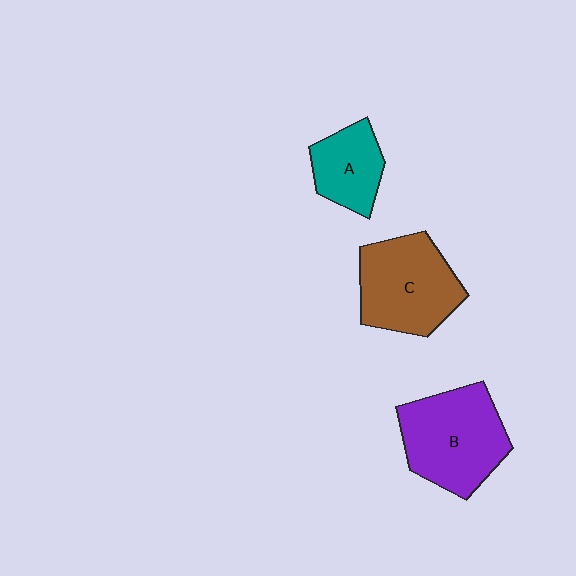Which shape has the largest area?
Shape B (purple).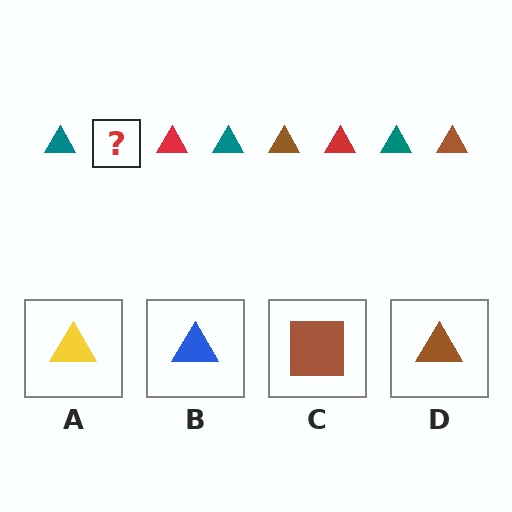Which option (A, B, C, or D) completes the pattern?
D.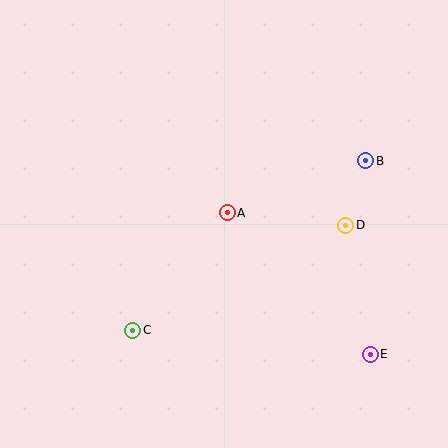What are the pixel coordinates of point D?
Point D is at (346, 225).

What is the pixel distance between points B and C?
The distance between B and C is 288 pixels.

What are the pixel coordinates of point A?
Point A is at (227, 213).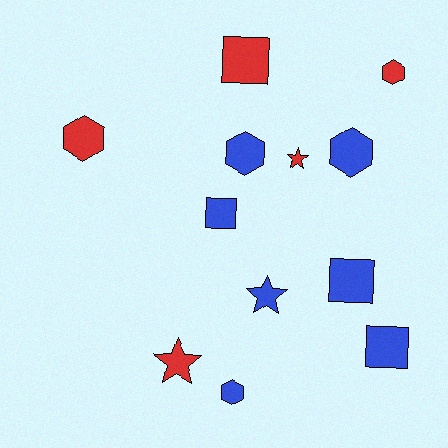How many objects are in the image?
There are 12 objects.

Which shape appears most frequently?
Hexagon, with 5 objects.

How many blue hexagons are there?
There are 3 blue hexagons.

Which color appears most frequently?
Blue, with 7 objects.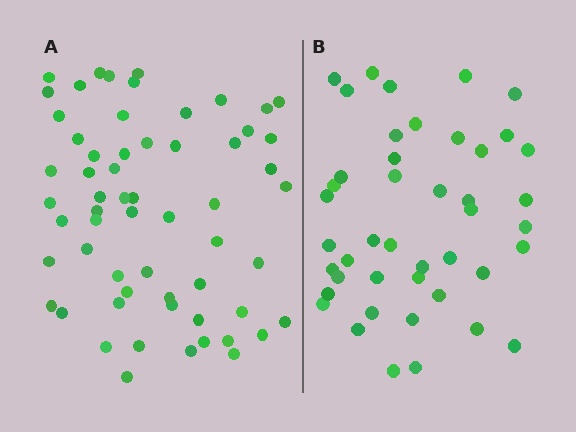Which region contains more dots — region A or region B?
Region A (the left region) has more dots.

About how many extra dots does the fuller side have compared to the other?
Region A has approximately 15 more dots than region B.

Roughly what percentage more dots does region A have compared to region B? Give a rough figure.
About 35% more.